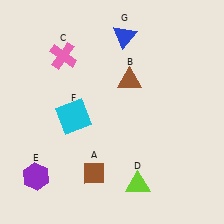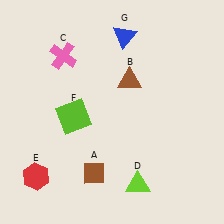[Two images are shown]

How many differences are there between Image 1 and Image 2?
There are 2 differences between the two images.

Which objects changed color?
E changed from purple to red. F changed from cyan to lime.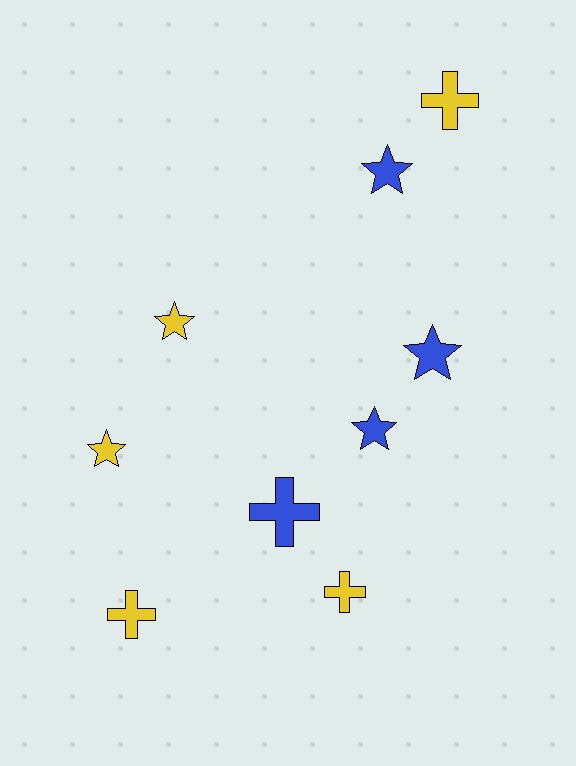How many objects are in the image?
There are 9 objects.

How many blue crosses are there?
There is 1 blue cross.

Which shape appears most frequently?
Star, with 5 objects.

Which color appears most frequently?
Yellow, with 5 objects.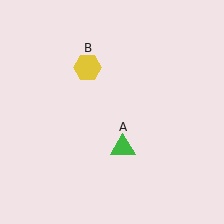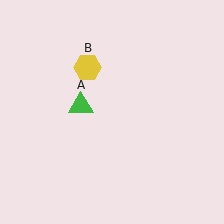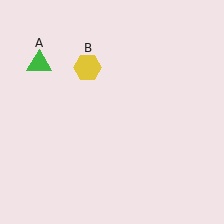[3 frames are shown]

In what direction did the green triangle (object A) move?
The green triangle (object A) moved up and to the left.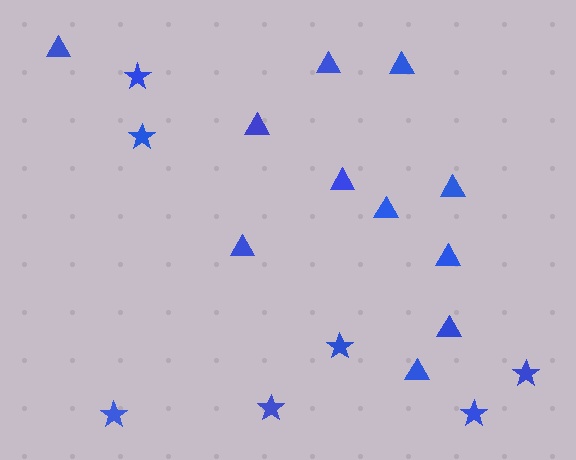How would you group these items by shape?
There are 2 groups: one group of triangles (11) and one group of stars (7).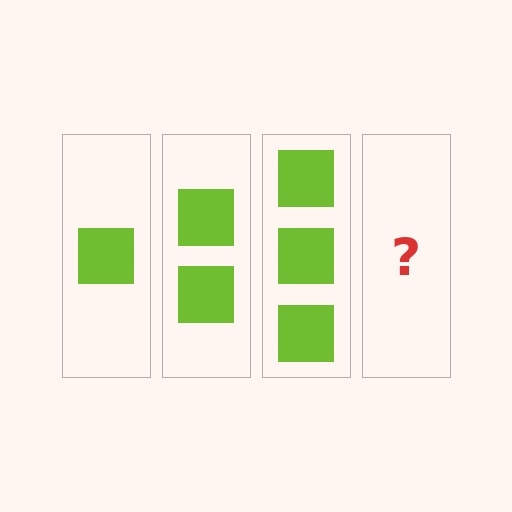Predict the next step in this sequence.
The next step is 4 squares.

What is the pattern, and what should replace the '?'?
The pattern is that each step adds one more square. The '?' should be 4 squares.